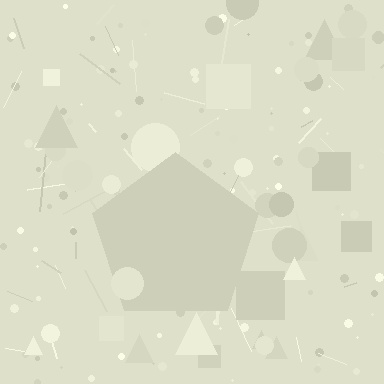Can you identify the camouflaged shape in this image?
The camouflaged shape is a pentagon.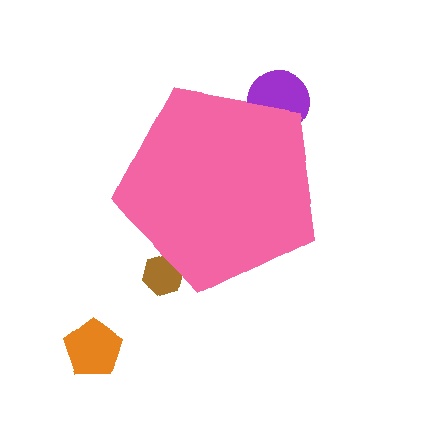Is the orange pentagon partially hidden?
No, the orange pentagon is fully visible.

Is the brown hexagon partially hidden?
Yes, the brown hexagon is partially hidden behind the pink pentagon.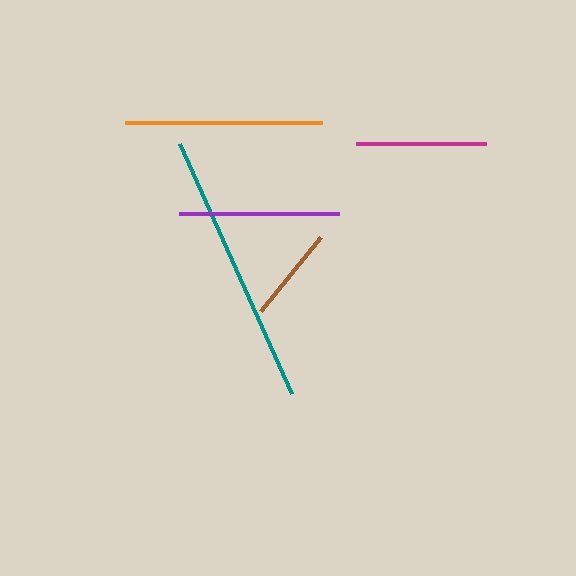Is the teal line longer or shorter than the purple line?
The teal line is longer than the purple line.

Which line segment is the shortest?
The brown line is the shortest at approximately 95 pixels.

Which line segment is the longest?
The teal line is the longest at approximately 274 pixels.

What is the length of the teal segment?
The teal segment is approximately 274 pixels long.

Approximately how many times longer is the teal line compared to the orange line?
The teal line is approximately 1.4 times the length of the orange line.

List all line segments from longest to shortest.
From longest to shortest: teal, orange, purple, magenta, brown.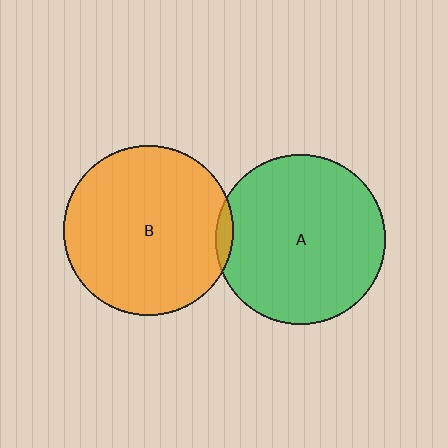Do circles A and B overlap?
Yes.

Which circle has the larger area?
Circle B (orange).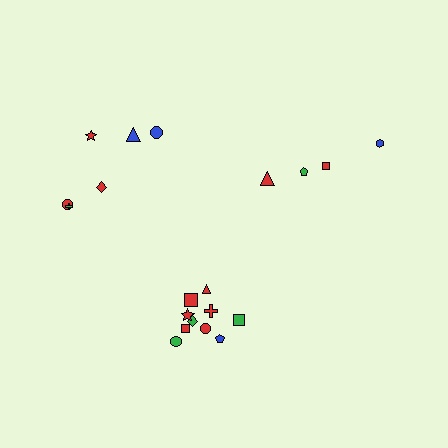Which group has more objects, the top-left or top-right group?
The top-left group.